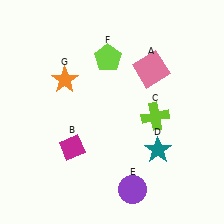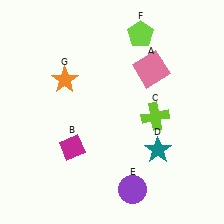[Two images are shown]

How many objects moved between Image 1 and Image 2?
1 object moved between the two images.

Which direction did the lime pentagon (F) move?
The lime pentagon (F) moved right.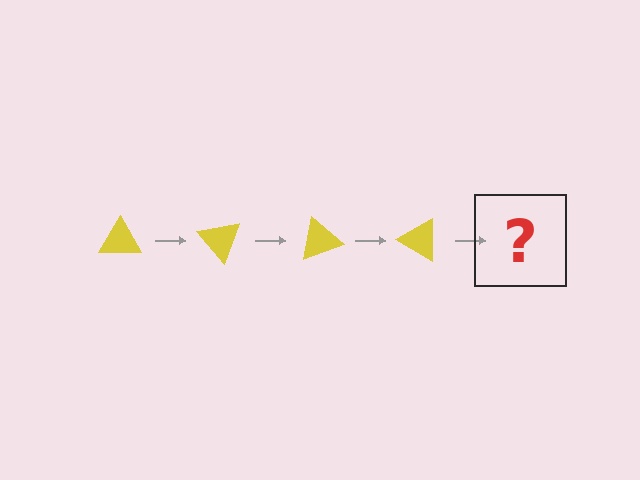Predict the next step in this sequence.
The next step is a yellow triangle rotated 200 degrees.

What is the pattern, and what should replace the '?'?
The pattern is that the triangle rotates 50 degrees each step. The '?' should be a yellow triangle rotated 200 degrees.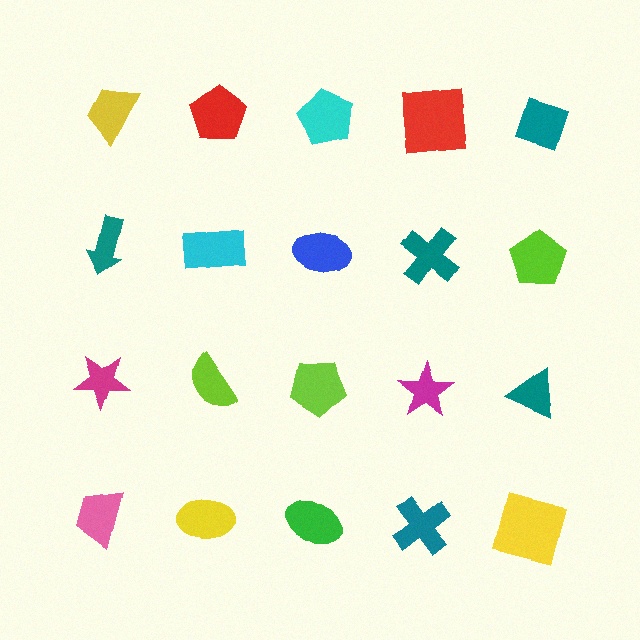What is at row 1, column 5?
A teal diamond.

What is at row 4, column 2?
A yellow ellipse.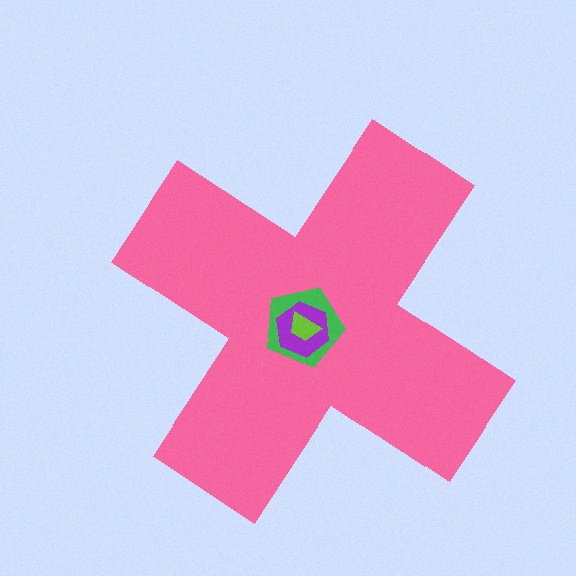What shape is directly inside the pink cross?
The green pentagon.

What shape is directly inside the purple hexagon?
The lime trapezoid.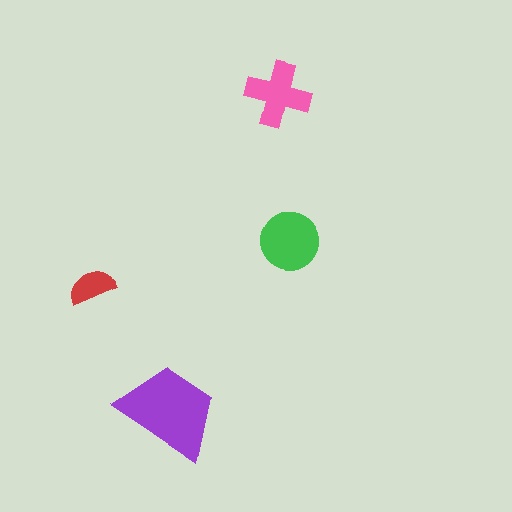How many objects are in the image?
There are 4 objects in the image.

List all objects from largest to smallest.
The purple trapezoid, the green circle, the pink cross, the red semicircle.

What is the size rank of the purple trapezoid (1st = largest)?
1st.